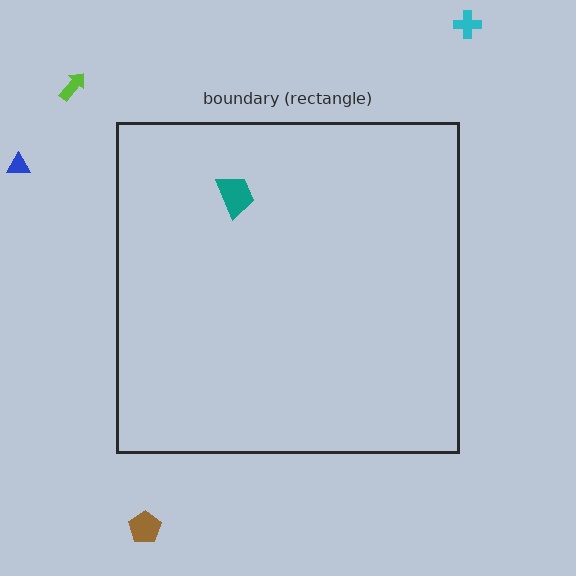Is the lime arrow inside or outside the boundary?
Outside.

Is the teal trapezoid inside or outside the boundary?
Inside.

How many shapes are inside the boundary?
1 inside, 4 outside.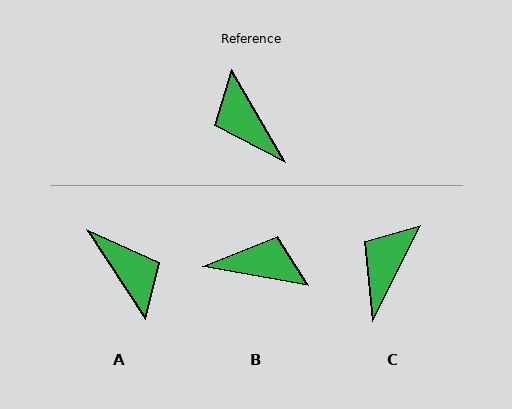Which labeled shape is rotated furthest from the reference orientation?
A, about 177 degrees away.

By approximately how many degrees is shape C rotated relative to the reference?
Approximately 57 degrees clockwise.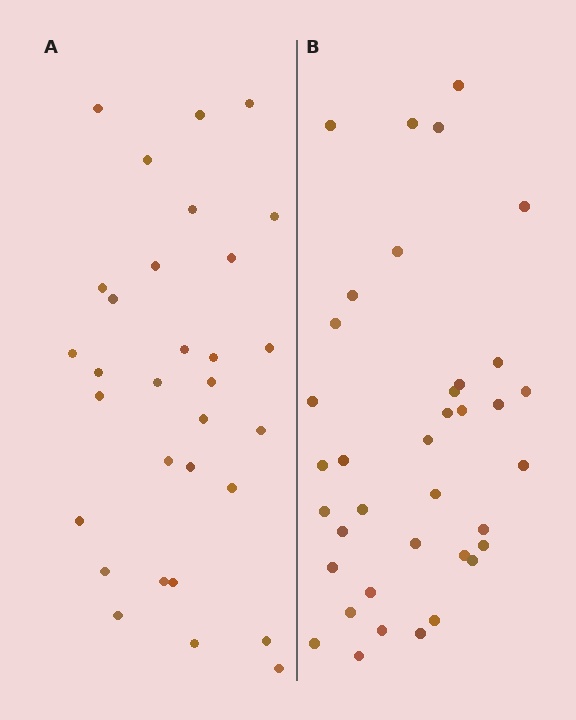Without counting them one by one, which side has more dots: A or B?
Region B (the right region) has more dots.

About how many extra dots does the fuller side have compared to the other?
Region B has about 6 more dots than region A.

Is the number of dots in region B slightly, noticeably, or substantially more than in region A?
Region B has only slightly more — the two regions are fairly close. The ratio is roughly 1.2 to 1.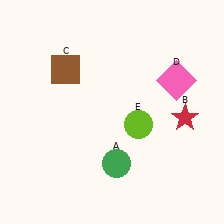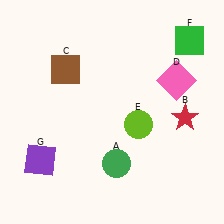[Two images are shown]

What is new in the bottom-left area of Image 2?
A purple square (G) was added in the bottom-left area of Image 2.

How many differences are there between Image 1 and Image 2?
There are 2 differences between the two images.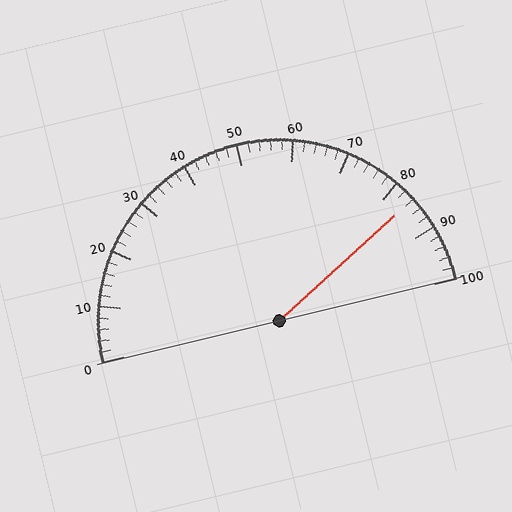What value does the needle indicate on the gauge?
The needle indicates approximately 84.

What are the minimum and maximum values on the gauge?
The gauge ranges from 0 to 100.